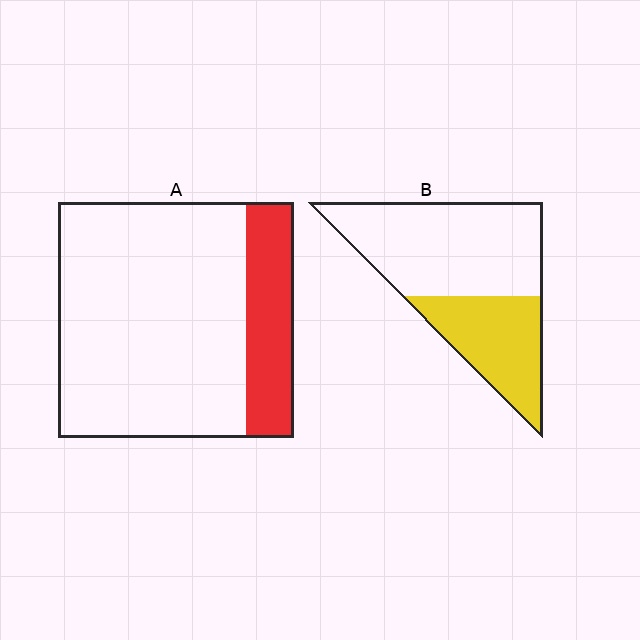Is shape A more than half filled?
No.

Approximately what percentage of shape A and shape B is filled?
A is approximately 20% and B is approximately 35%.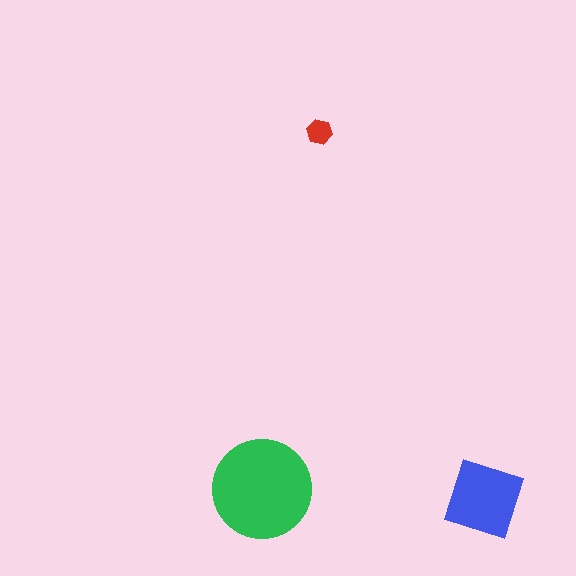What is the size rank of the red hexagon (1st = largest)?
3rd.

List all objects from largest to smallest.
The green circle, the blue diamond, the red hexagon.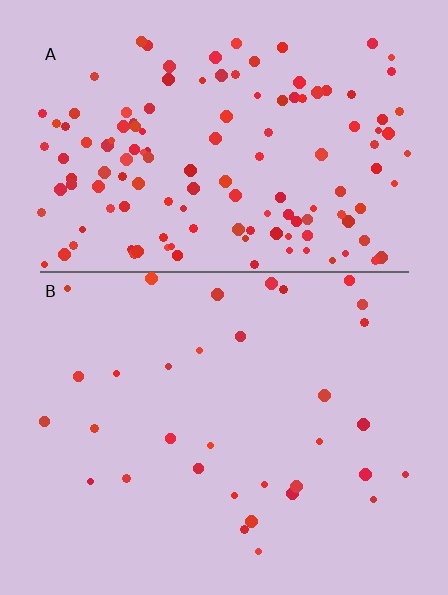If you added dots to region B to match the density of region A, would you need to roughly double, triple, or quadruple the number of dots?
Approximately quadruple.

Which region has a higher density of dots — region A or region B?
A (the top).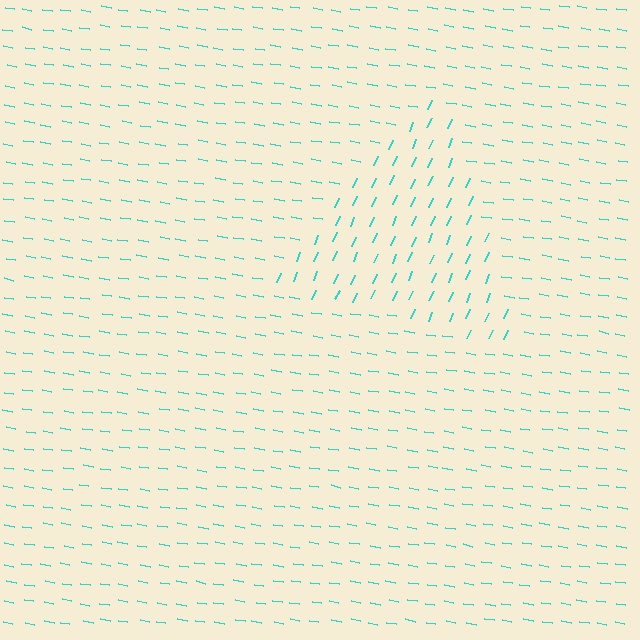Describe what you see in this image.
The image is filled with small cyan line segments. A triangle region in the image has lines oriented differently from the surrounding lines, creating a visible texture boundary.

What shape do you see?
I see a triangle.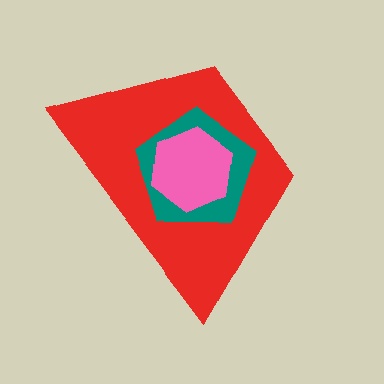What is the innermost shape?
The pink hexagon.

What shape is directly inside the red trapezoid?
The teal pentagon.